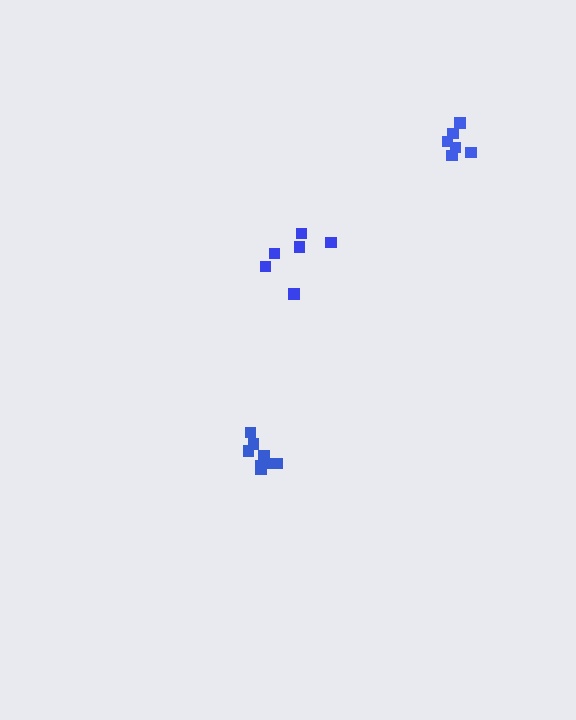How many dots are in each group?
Group 1: 6 dots, Group 2: 6 dots, Group 3: 8 dots (20 total).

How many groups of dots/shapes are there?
There are 3 groups.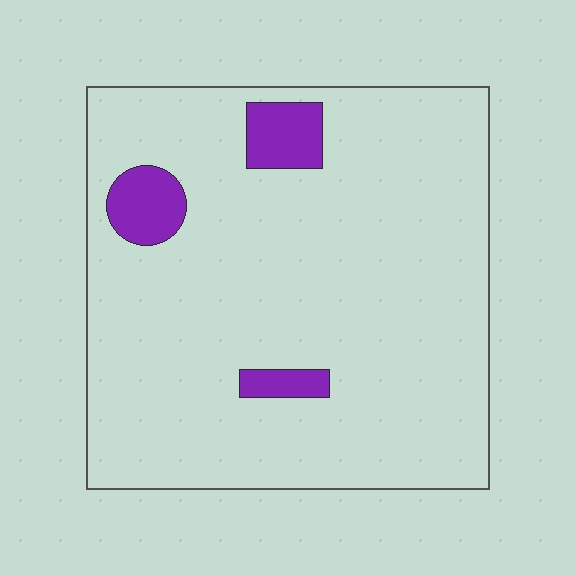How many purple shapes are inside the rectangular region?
3.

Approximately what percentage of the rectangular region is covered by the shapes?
Approximately 10%.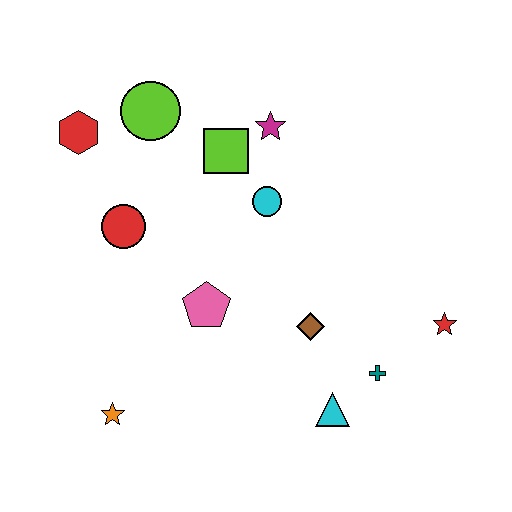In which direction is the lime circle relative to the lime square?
The lime circle is to the left of the lime square.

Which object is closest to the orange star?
The pink pentagon is closest to the orange star.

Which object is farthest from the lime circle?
The red star is farthest from the lime circle.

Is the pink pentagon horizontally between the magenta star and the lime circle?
Yes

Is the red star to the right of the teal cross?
Yes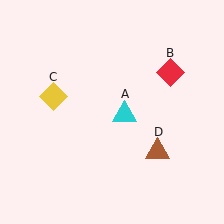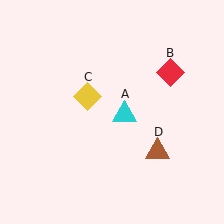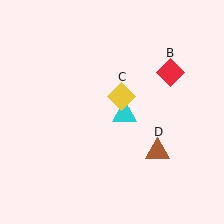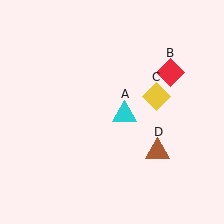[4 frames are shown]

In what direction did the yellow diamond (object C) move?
The yellow diamond (object C) moved right.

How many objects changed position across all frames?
1 object changed position: yellow diamond (object C).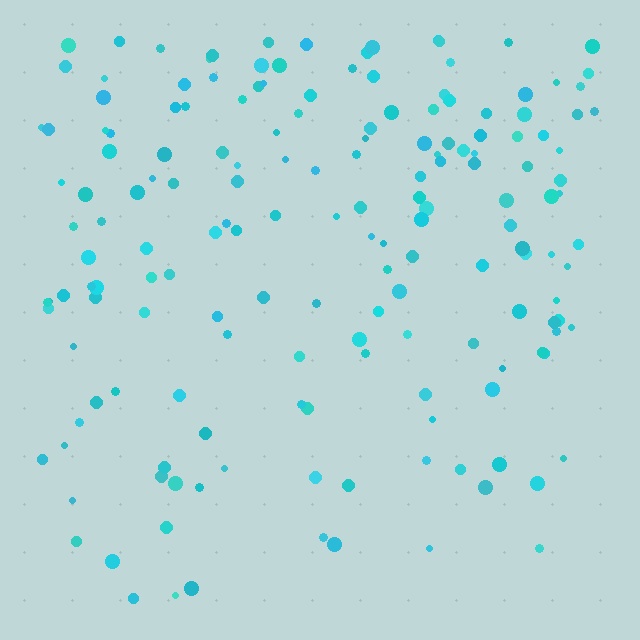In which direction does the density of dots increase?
From bottom to top, with the top side densest.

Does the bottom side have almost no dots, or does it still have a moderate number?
Still a moderate number, just noticeably fewer than the top.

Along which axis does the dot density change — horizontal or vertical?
Vertical.